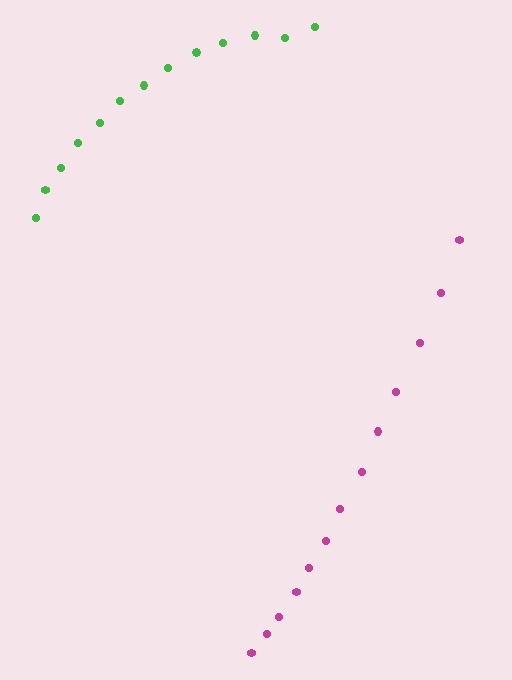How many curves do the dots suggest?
There are 2 distinct paths.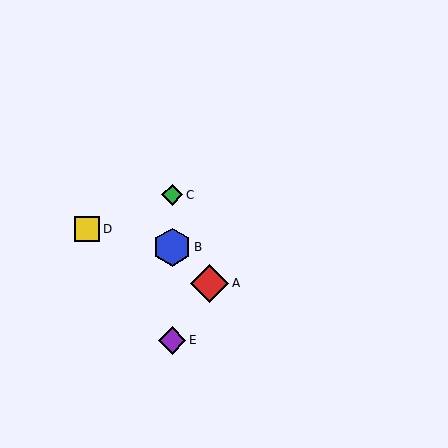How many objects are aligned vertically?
3 objects (B, C, E) are aligned vertically.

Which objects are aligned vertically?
Objects B, C, E are aligned vertically.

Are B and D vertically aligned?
No, B is at x≈172 and D is at x≈87.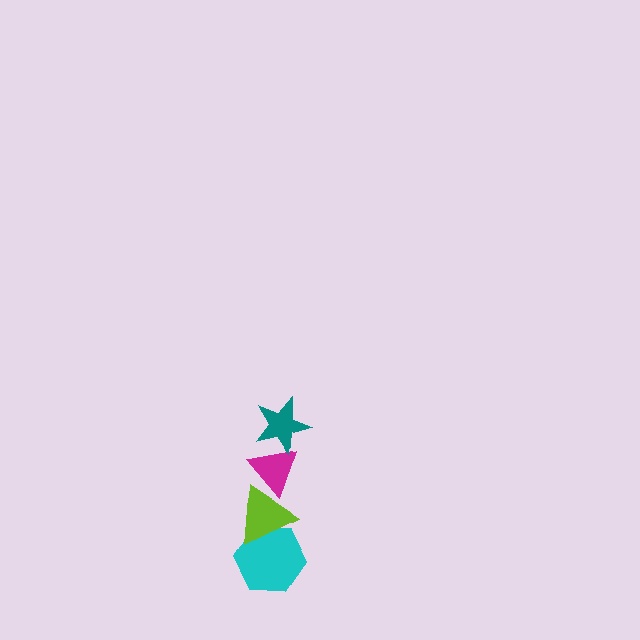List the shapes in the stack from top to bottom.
From top to bottom: the teal star, the magenta triangle, the lime triangle, the cyan hexagon.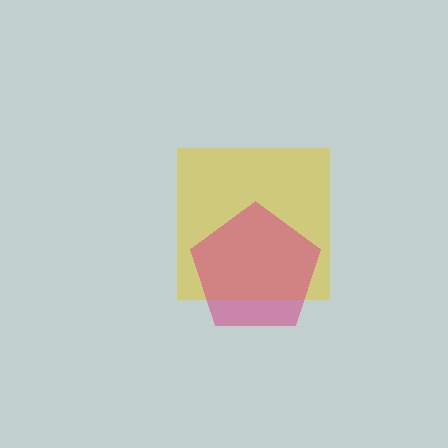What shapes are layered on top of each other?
The layered shapes are: a yellow square, a magenta pentagon.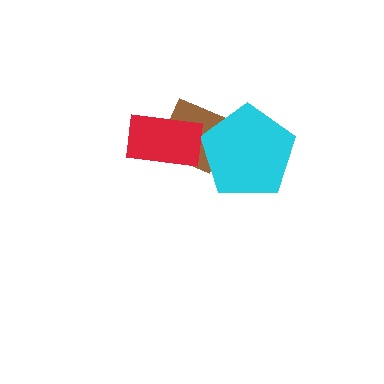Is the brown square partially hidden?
Yes, it is partially covered by another shape.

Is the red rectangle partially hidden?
No, no other shape covers it.